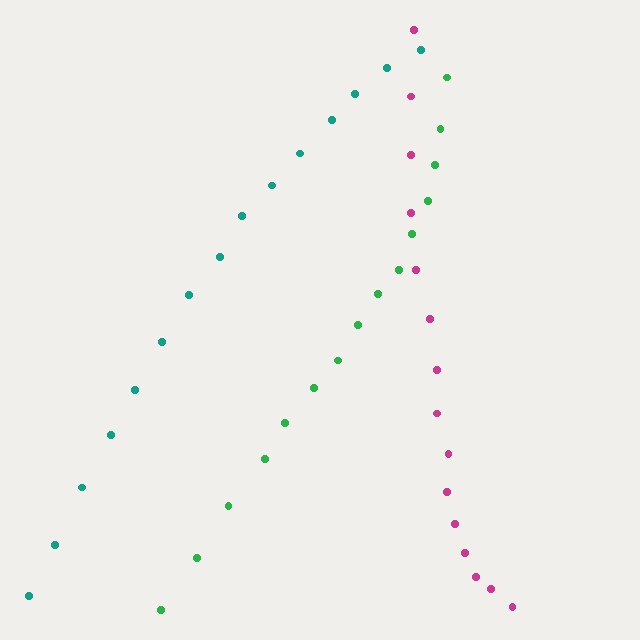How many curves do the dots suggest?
There are 3 distinct paths.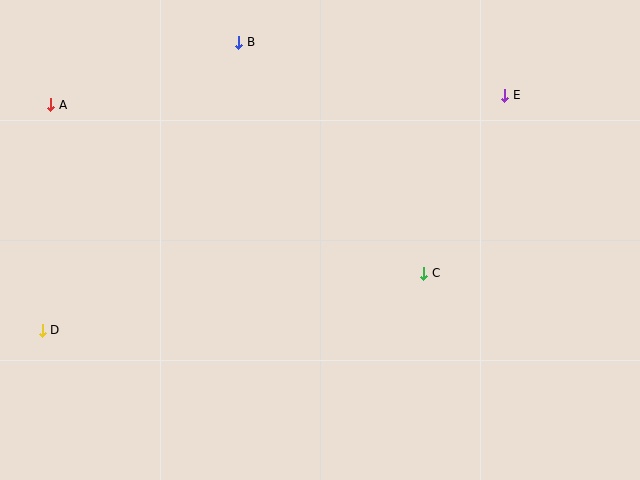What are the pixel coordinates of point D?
Point D is at (42, 330).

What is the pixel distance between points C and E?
The distance between C and E is 196 pixels.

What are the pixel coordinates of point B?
Point B is at (239, 42).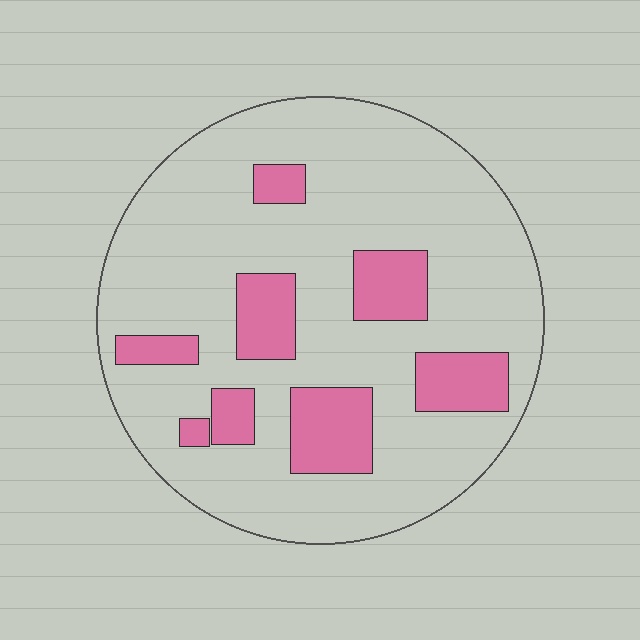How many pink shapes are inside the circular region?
8.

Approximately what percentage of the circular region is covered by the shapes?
Approximately 20%.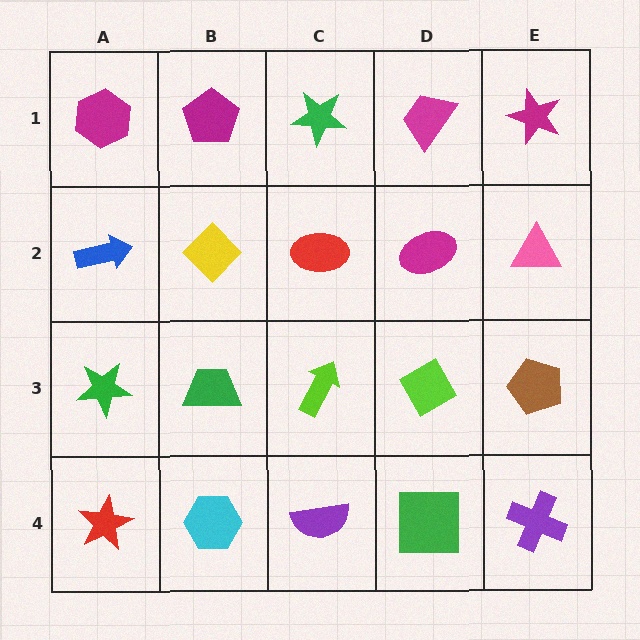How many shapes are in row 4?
5 shapes.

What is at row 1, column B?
A magenta pentagon.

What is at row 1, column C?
A green star.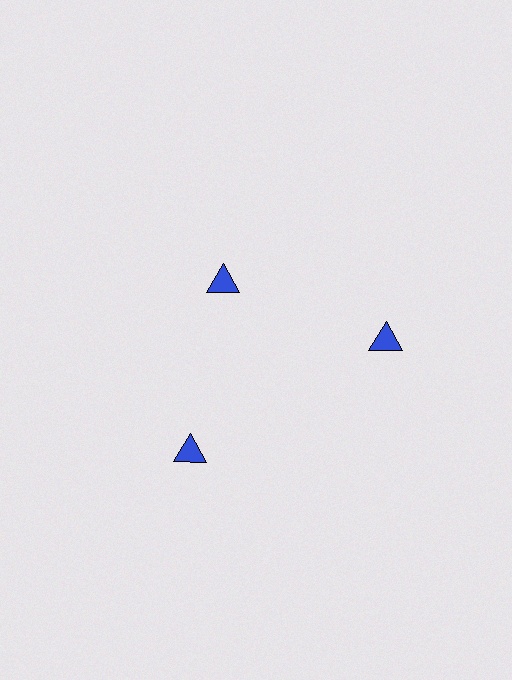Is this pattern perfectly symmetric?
No. The 3 blue triangles are arranged in a ring, but one element near the 11 o'clock position is pulled inward toward the center, breaking the 3-fold rotational symmetry.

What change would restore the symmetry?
The symmetry would be restored by moving it outward, back onto the ring so that all 3 triangles sit at equal angles and equal distance from the center.